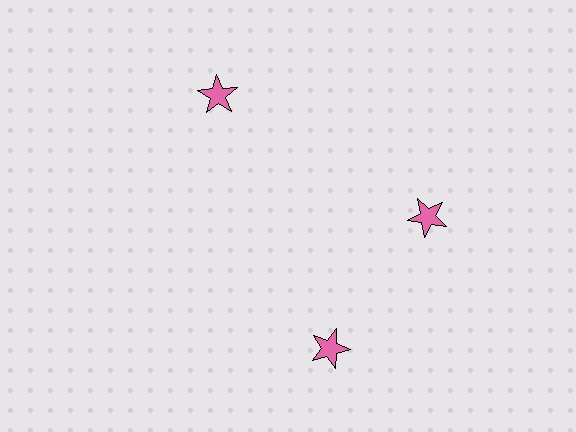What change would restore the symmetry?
The symmetry would be restored by rotating it back into even spacing with its neighbors so that all 3 stars sit at equal angles and equal distance from the center.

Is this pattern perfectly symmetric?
No. The 3 pink stars are arranged in a ring, but one element near the 7 o'clock position is rotated out of alignment along the ring, breaking the 3-fold rotational symmetry.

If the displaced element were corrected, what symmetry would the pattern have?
It would have 3-fold rotational symmetry — the pattern would map onto itself every 120 degrees.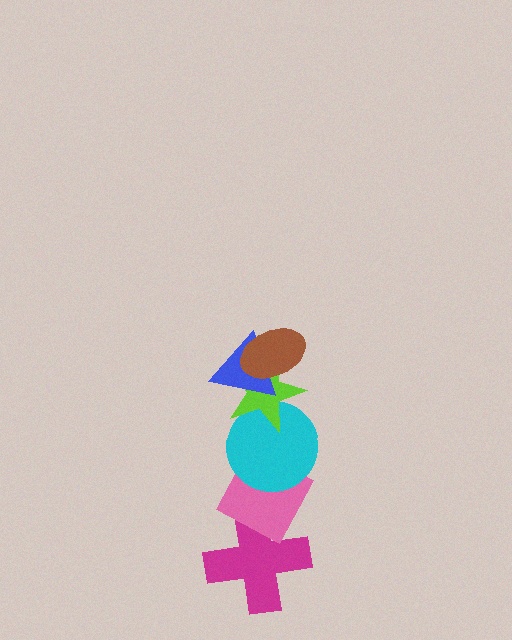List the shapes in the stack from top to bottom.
From top to bottom: the brown ellipse, the blue triangle, the lime star, the cyan circle, the pink diamond, the magenta cross.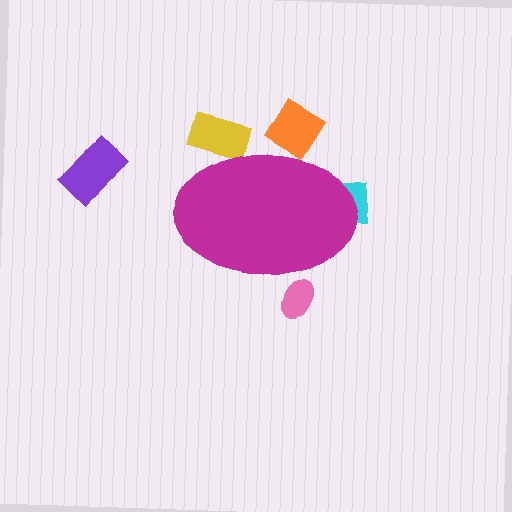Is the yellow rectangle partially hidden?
Yes, the yellow rectangle is partially hidden behind the magenta ellipse.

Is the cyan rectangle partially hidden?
Yes, the cyan rectangle is partially hidden behind the magenta ellipse.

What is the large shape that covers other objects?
A magenta ellipse.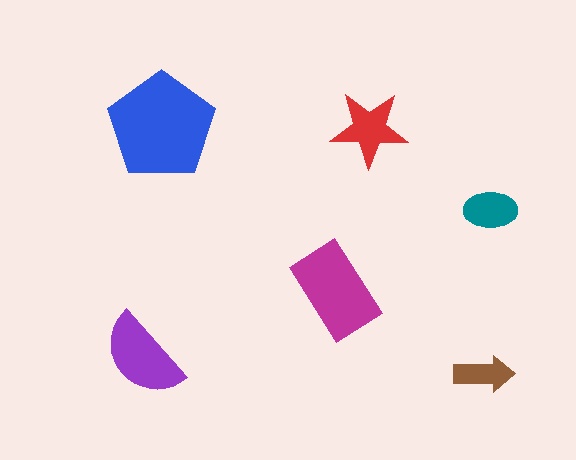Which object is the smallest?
The brown arrow.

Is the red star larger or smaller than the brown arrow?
Larger.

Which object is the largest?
The blue pentagon.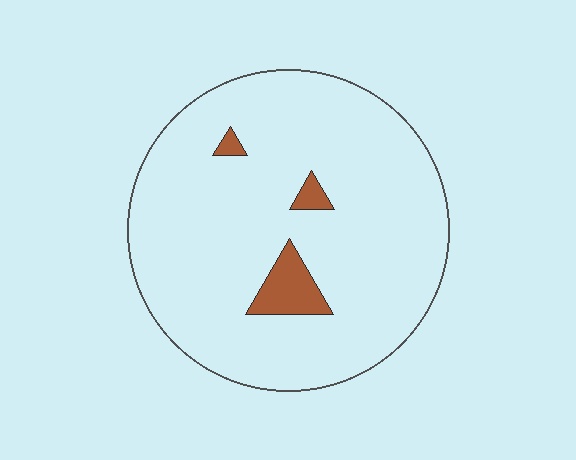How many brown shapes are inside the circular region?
3.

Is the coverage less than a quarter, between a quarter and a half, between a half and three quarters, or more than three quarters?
Less than a quarter.